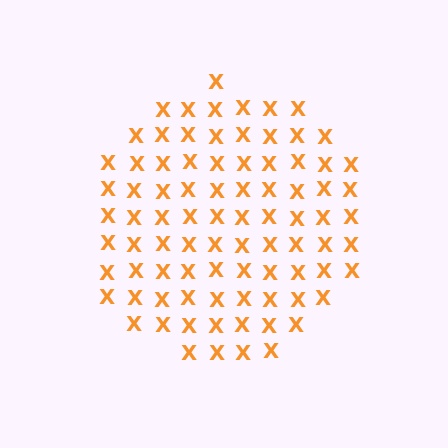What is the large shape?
The large shape is a circle.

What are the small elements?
The small elements are letter X's.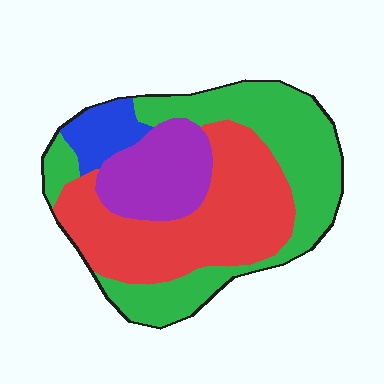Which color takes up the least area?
Blue, at roughly 5%.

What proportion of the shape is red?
Red covers around 40% of the shape.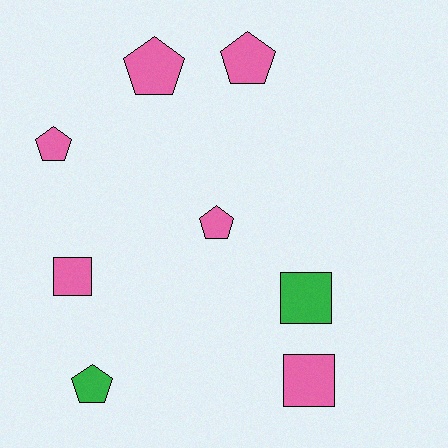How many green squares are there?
There is 1 green square.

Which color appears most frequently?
Pink, with 6 objects.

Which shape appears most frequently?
Pentagon, with 5 objects.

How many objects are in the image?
There are 8 objects.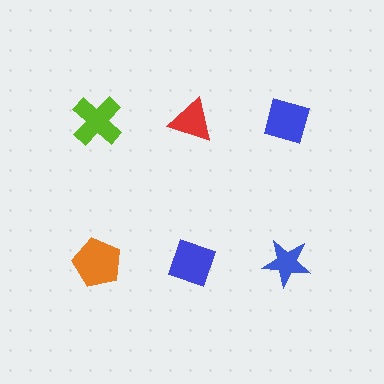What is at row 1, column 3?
A blue diamond.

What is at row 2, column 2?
A blue diamond.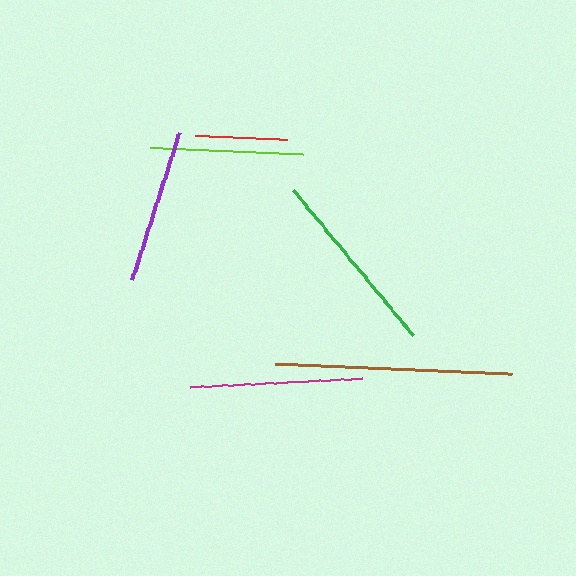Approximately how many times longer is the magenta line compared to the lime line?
The magenta line is approximately 1.1 times the length of the lime line.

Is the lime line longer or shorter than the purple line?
The purple line is longer than the lime line.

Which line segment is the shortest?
The red line is the shortest at approximately 91 pixels.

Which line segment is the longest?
The brown line is the longest at approximately 237 pixels.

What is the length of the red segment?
The red segment is approximately 91 pixels long.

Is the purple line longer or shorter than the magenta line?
The magenta line is longer than the purple line.